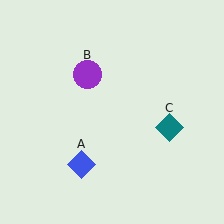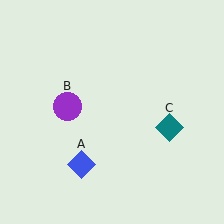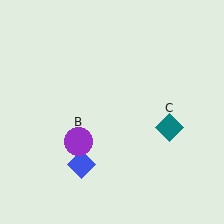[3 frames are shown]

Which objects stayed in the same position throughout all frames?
Blue diamond (object A) and teal diamond (object C) remained stationary.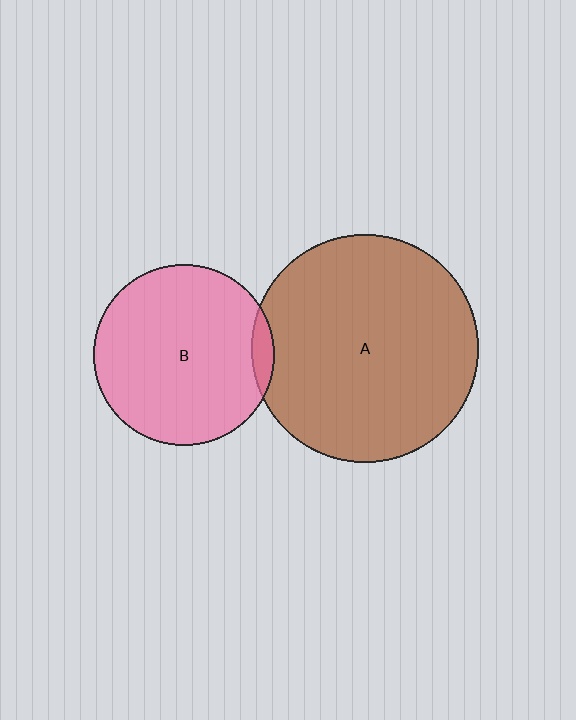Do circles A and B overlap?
Yes.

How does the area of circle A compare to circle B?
Approximately 1.6 times.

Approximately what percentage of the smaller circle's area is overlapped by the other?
Approximately 5%.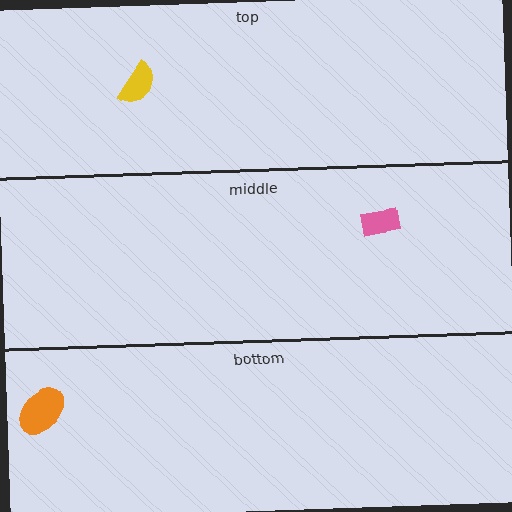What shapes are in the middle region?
The pink rectangle.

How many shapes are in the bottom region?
1.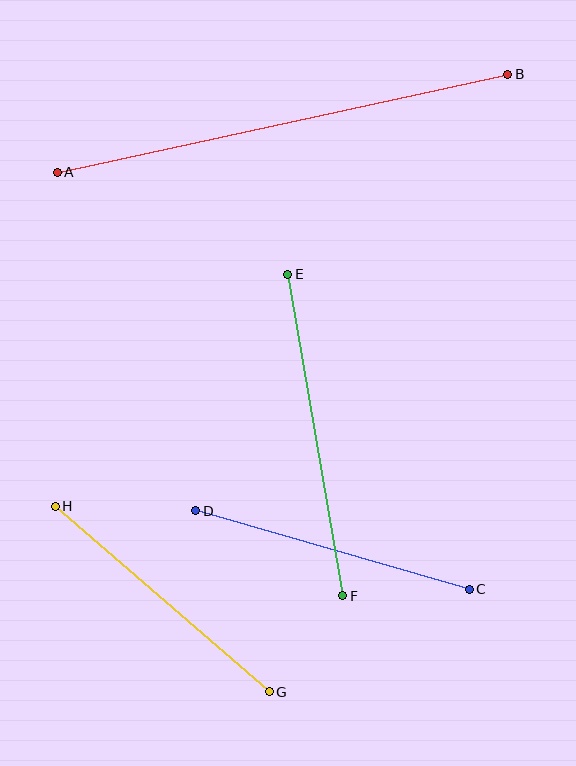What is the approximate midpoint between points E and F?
The midpoint is at approximately (315, 435) pixels.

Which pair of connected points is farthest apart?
Points A and B are farthest apart.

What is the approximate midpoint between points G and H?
The midpoint is at approximately (162, 599) pixels.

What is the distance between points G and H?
The distance is approximately 283 pixels.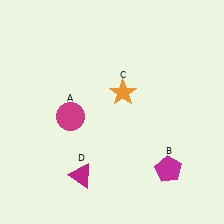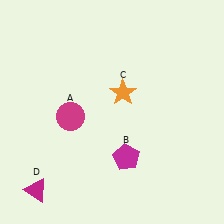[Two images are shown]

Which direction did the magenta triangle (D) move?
The magenta triangle (D) moved left.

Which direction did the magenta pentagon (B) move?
The magenta pentagon (B) moved left.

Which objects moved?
The objects that moved are: the magenta pentagon (B), the magenta triangle (D).